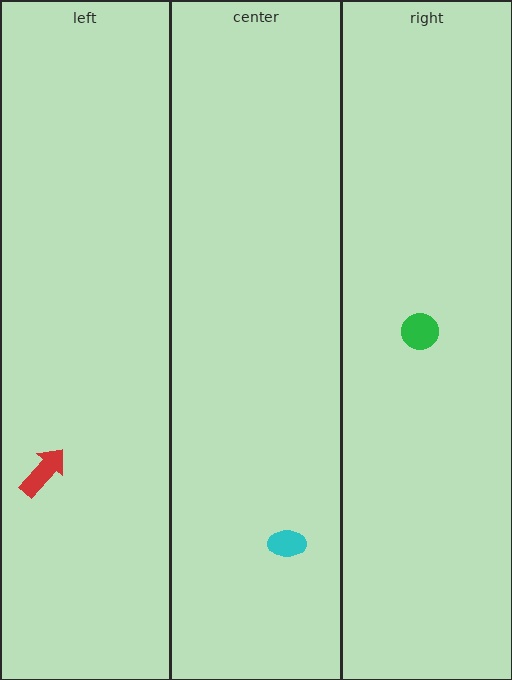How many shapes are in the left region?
1.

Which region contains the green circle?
The right region.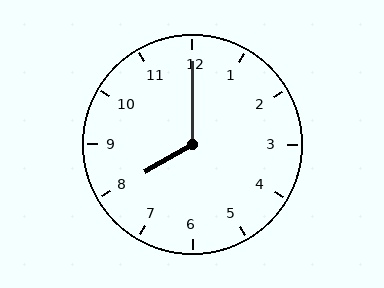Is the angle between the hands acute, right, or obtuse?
It is obtuse.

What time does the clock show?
8:00.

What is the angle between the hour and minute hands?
Approximately 120 degrees.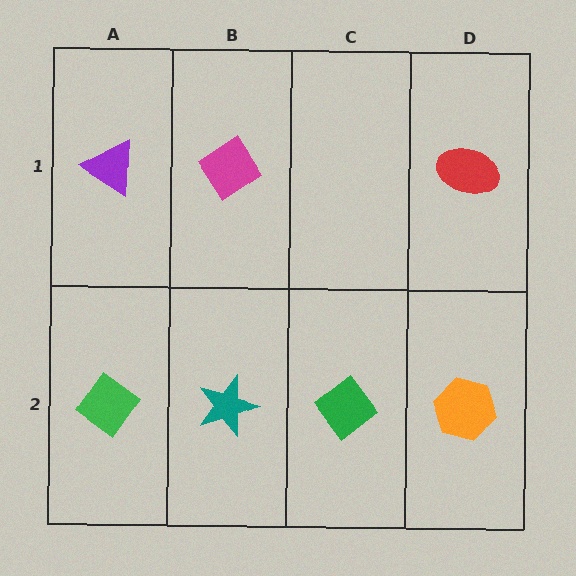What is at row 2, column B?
A teal star.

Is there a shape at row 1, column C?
No, that cell is empty.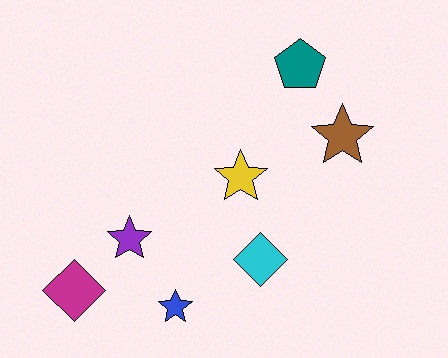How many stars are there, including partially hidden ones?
There are 4 stars.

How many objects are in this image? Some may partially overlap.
There are 7 objects.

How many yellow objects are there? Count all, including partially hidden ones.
There is 1 yellow object.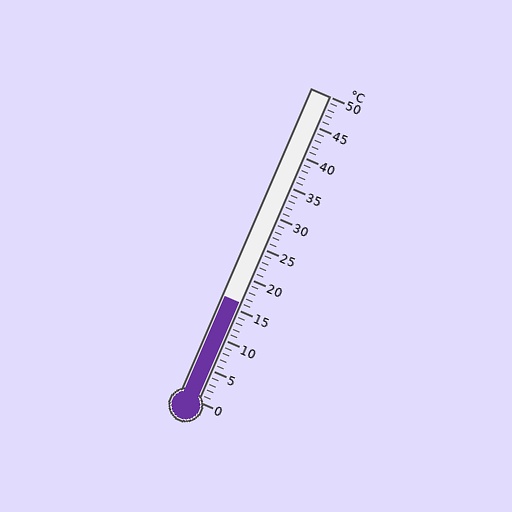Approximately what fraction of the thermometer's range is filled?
The thermometer is filled to approximately 30% of its range.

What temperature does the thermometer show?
The thermometer shows approximately 16°C.